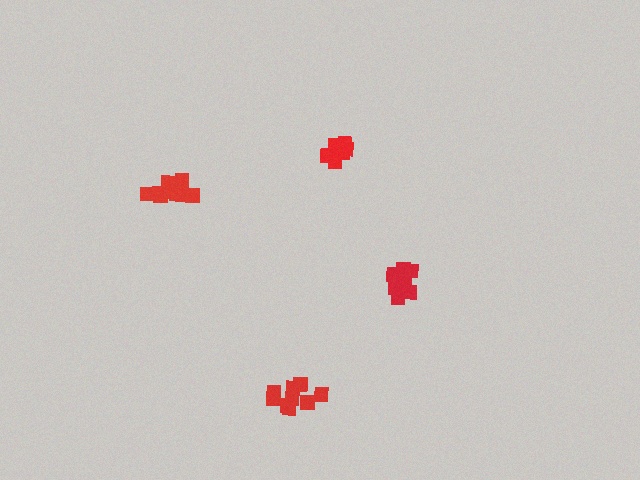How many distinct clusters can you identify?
There are 4 distinct clusters.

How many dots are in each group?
Group 1: 9 dots, Group 2: 10 dots, Group 3: 10 dots, Group 4: 7 dots (36 total).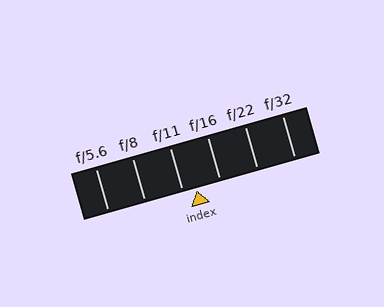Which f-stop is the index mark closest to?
The index mark is closest to f/11.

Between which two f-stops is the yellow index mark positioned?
The index mark is between f/11 and f/16.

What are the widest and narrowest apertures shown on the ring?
The widest aperture shown is f/5.6 and the narrowest is f/32.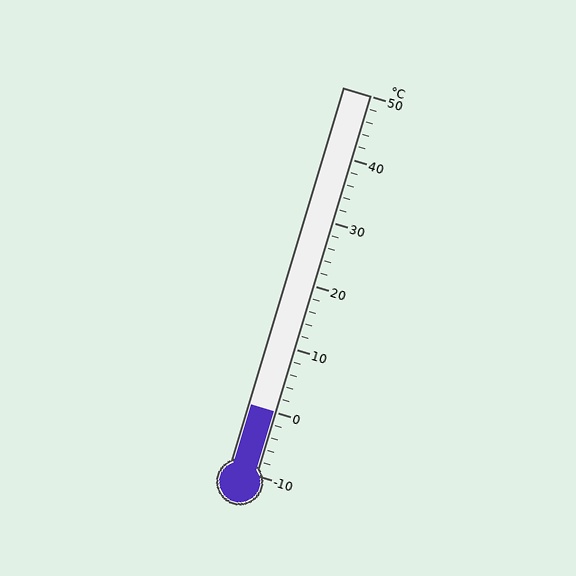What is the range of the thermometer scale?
The thermometer scale ranges from -10°C to 50°C.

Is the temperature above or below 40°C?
The temperature is below 40°C.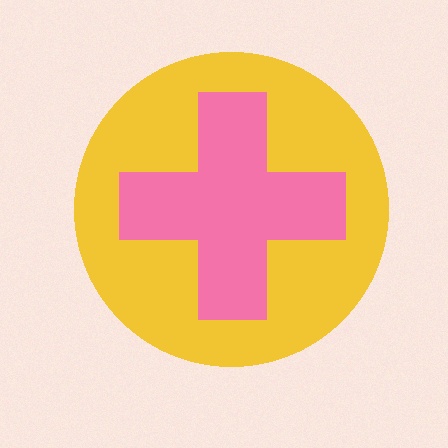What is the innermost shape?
The pink cross.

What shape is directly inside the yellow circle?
The pink cross.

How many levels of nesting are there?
2.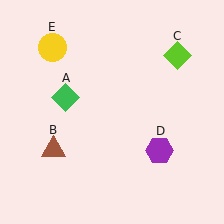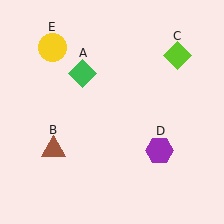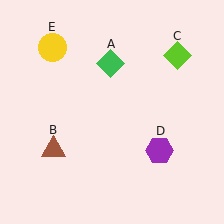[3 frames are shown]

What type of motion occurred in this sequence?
The green diamond (object A) rotated clockwise around the center of the scene.